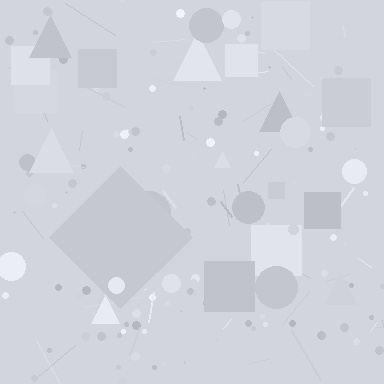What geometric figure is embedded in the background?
A diamond is embedded in the background.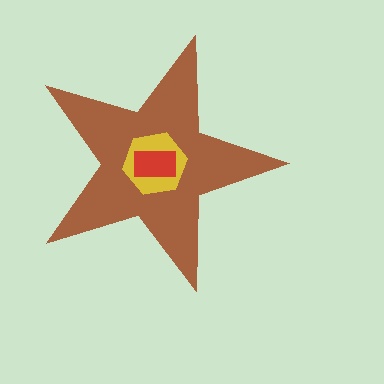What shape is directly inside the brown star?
The yellow hexagon.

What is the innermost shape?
The red rectangle.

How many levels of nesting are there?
3.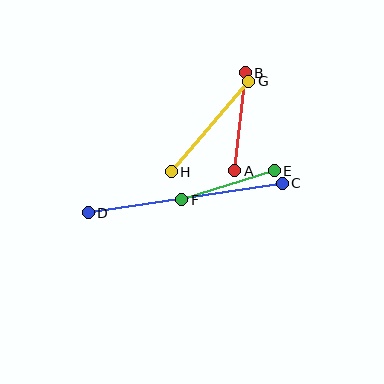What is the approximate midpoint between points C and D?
The midpoint is at approximately (185, 198) pixels.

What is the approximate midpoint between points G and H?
The midpoint is at approximately (210, 127) pixels.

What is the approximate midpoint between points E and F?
The midpoint is at approximately (228, 185) pixels.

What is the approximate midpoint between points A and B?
The midpoint is at approximately (240, 122) pixels.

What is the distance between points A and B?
The distance is approximately 99 pixels.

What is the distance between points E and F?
The distance is approximately 97 pixels.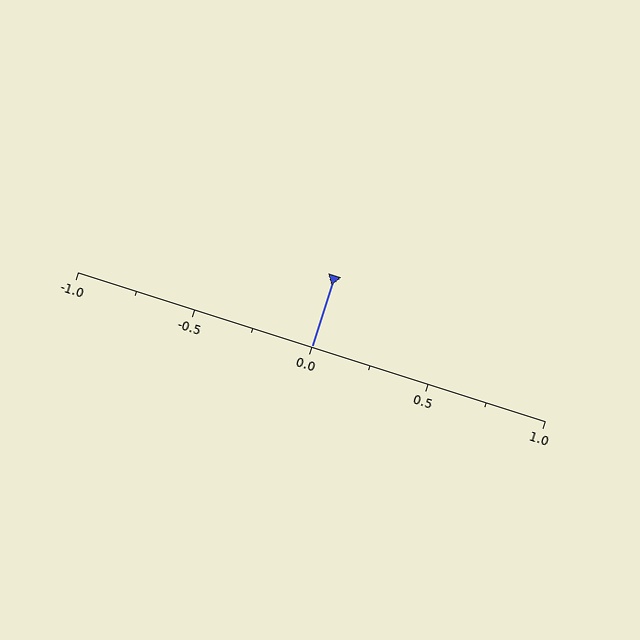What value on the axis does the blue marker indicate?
The marker indicates approximately 0.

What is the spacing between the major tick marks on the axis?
The major ticks are spaced 0.5 apart.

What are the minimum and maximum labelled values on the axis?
The axis runs from -1.0 to 1.0.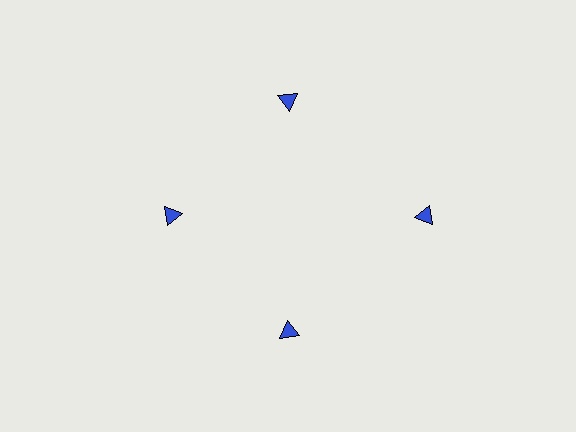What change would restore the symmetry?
The symmetry would be restored by moving it inward, back onto the ring so that all 4 triangles sit at equal angles and equal distance from the center.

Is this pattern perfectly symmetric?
No. The 4 blue triangles are arranged in a ring, but one element near the 3 o'clock position is pushed outward from the center, breaking the 4-fold rotational symmetry.